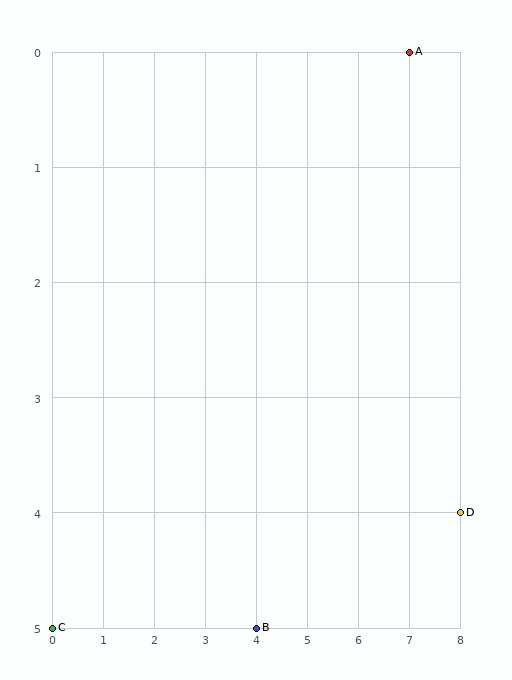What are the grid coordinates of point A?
Point A is at grid coordinates (7, 0).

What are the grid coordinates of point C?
Point C is at grid coordinates (0, 5).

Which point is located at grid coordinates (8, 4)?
Point D is at (8, 4).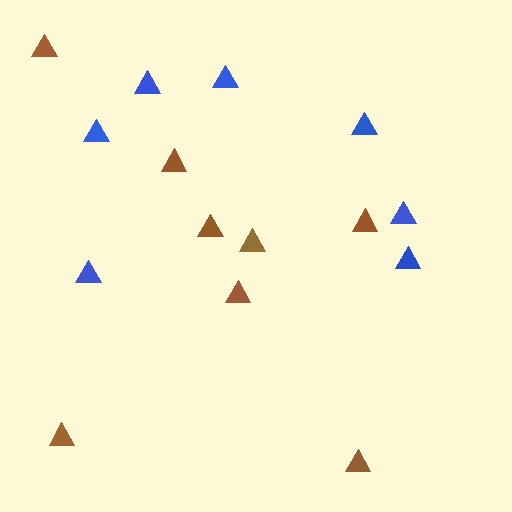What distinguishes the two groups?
There are 2 groups: one group of blue triangles (7) and one group of brown triangles (8).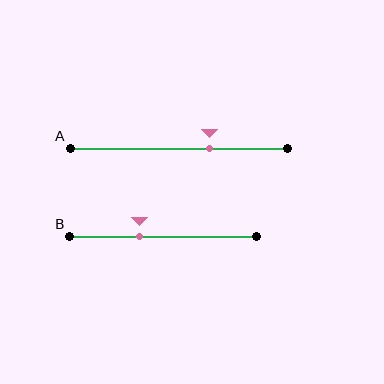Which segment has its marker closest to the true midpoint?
Segment B has its marker closest to the true midpoint.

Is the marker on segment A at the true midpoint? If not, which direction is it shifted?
No, the marker on segment A is shifted to the right by about 14% of the segment length.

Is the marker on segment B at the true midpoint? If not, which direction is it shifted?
No, the marker on segment B is shifted to the left by about 13% of the segment length.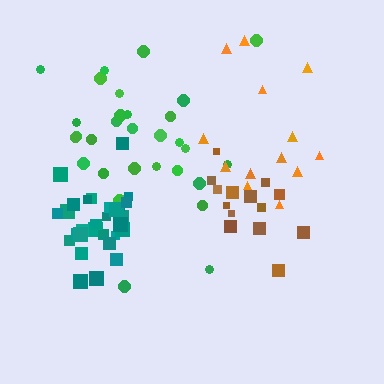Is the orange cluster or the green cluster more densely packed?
Green.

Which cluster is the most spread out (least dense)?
Orange.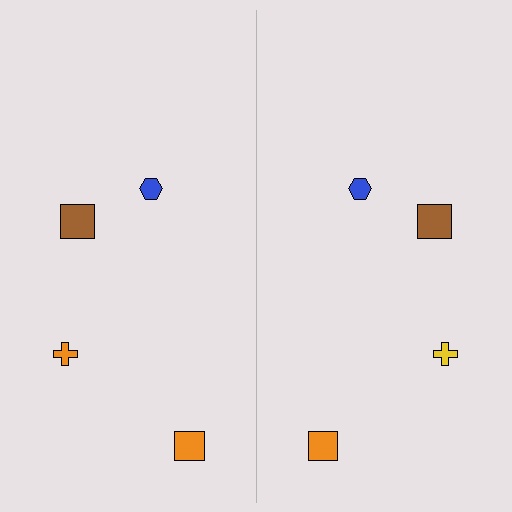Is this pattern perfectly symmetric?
No, the pattern is not perfectly symmetric. The yellow cross on the right side breaks the symmetry — its mirror counterpart is orange.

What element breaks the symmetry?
The yellow cross on the right side breaks the symmetry — its mirror counterpart is orange.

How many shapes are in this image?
There are 8 shapes in this image.